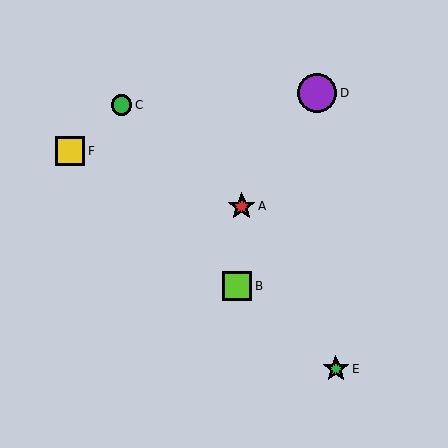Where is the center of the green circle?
The center of the green circle is at (122, 105).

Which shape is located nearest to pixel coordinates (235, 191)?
The red star (labeled A) at (242, 206) is nearest to that location.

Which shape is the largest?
The purple circle (labeled D) is the largest.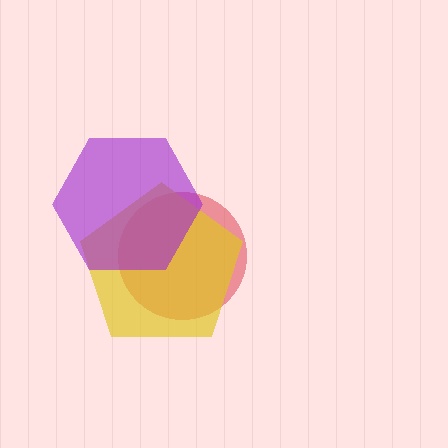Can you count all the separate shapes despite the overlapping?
Yes, there are 3 separate shapes.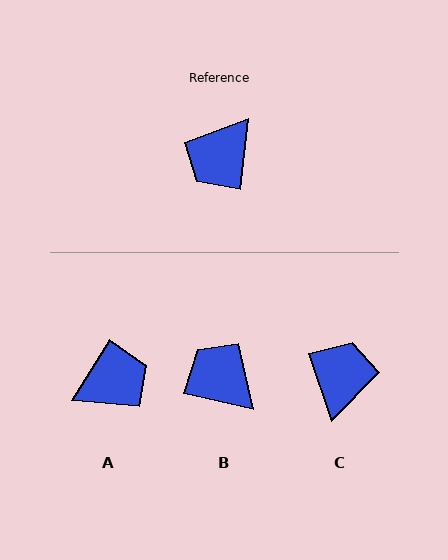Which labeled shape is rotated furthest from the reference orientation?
A, about 155 degrees away.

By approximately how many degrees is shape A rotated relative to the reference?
Approximately 155 degrees counter-clockwise.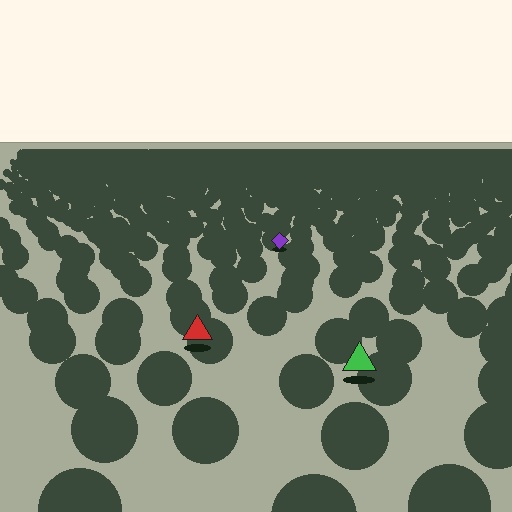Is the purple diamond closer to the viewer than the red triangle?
No. The red triangle is closer — you can tell from the texture gradient: the ground texture is coarser near it.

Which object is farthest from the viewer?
The purple diamond is farthest from the viewer. It appears smaller and the ground texture around it is denser.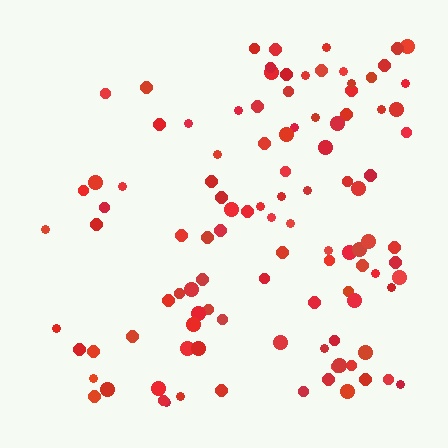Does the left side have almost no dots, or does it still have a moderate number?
Still a moderate number, just noticeably fewer than the right.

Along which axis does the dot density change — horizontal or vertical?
Horizontal.